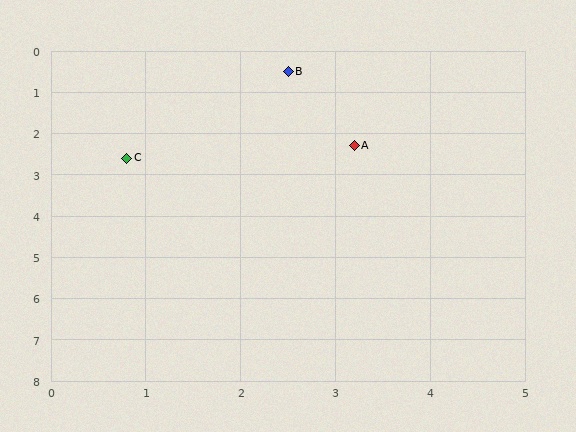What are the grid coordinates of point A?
Point A is at approximately (3.2, 2.3).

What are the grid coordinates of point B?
Point B is at approximately (2.5, 0.5).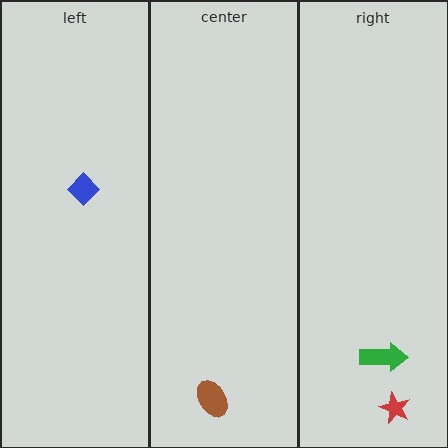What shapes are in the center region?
The brown ellipse.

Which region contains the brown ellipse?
The center region.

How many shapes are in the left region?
1.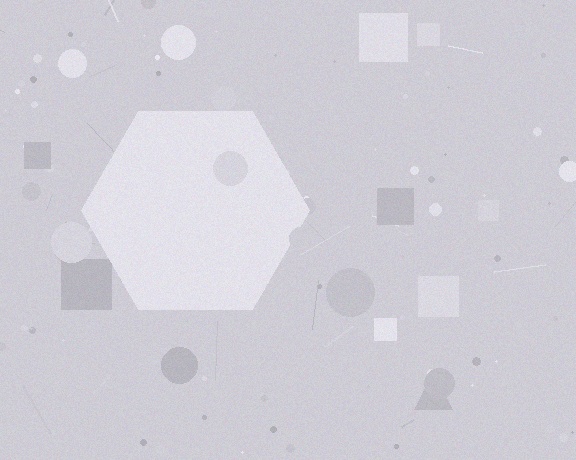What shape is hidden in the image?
A hexagon is hidden in the image.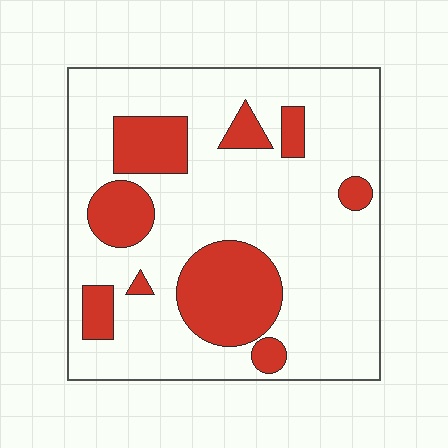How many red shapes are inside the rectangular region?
9.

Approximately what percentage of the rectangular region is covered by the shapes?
Approximately 25%.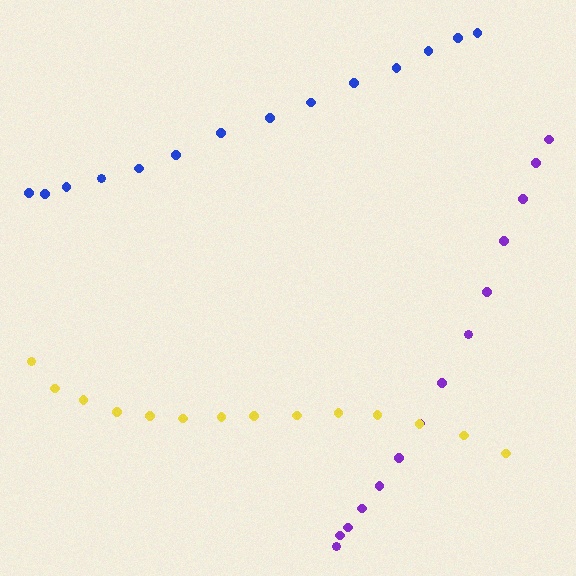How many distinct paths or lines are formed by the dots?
There are 3 distinct paths.